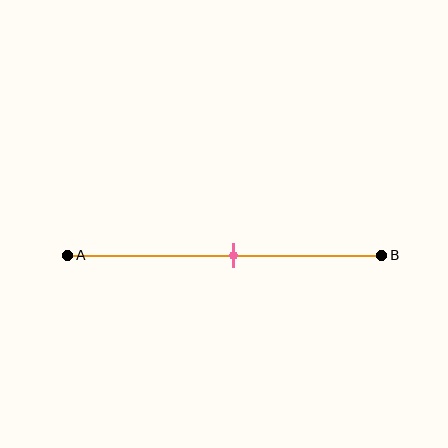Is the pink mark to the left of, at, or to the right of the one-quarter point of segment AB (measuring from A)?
The pink mark is to the right of the one-quarter point of segment AB.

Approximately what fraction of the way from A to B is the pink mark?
The pink mark is approximately 55% of the way from A to B.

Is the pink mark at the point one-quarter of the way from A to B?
No, the mark is at about 55% from A, not at the 25% one-quarter point.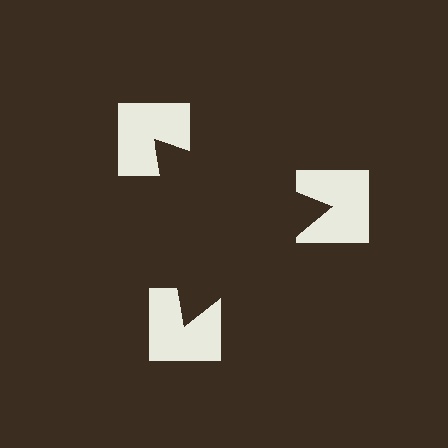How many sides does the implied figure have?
3 sides.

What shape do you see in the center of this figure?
An illusory triangle — its edges are inferred from the aligned wedge cuts in the notched squares, not physically drawn.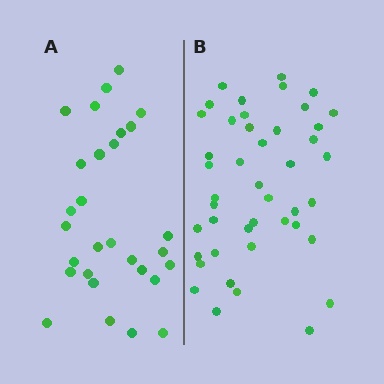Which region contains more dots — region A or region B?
Region B (the right region) has more dots.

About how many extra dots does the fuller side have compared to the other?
Region B has approximately 15 more dots than region A.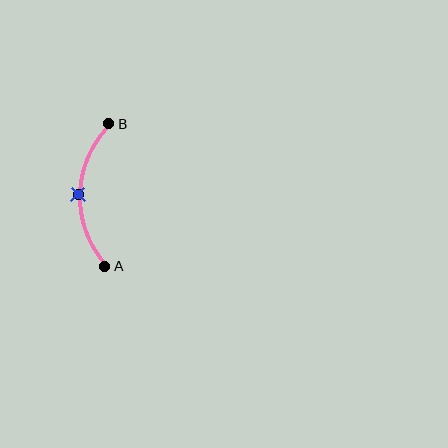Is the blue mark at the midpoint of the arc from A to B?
Yes. The blue mark lies on the arc at equal arc-length from both A and B — it is the arc midpoint.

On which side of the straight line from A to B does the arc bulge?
The arc bulges to the left of the straight line connecting A and B.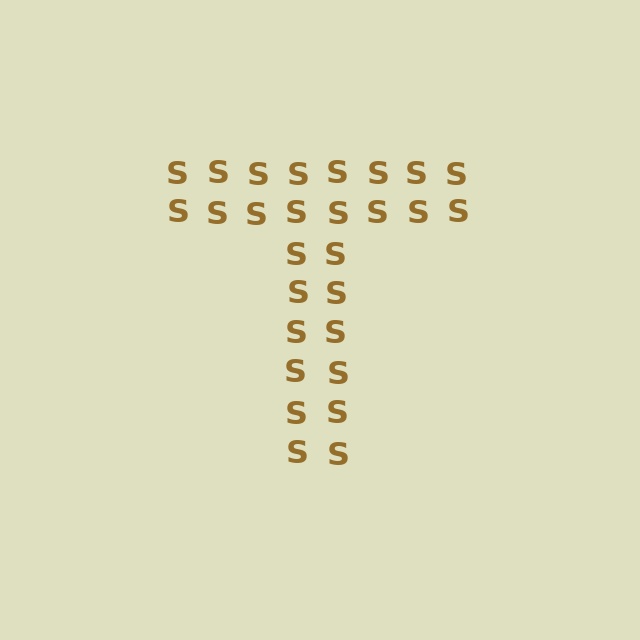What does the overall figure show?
The overall figure shows the letter T.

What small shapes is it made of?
It is made of small letter S's.